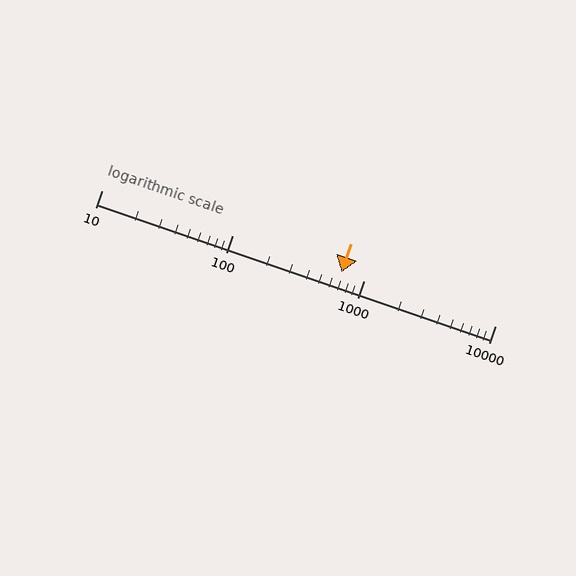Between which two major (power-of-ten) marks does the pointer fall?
The pointer is between 100 and 1000.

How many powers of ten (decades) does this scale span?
The scale spans 3 decades, from 10 to 10000.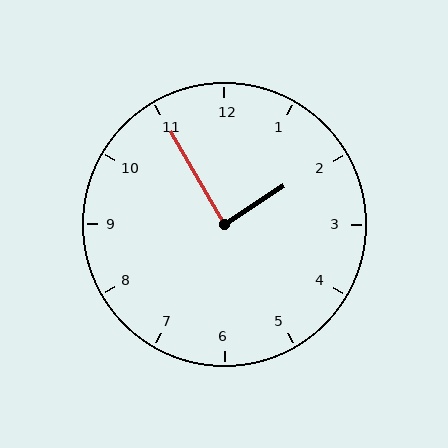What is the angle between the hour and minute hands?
Approximately 88 degrees.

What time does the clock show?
1:55.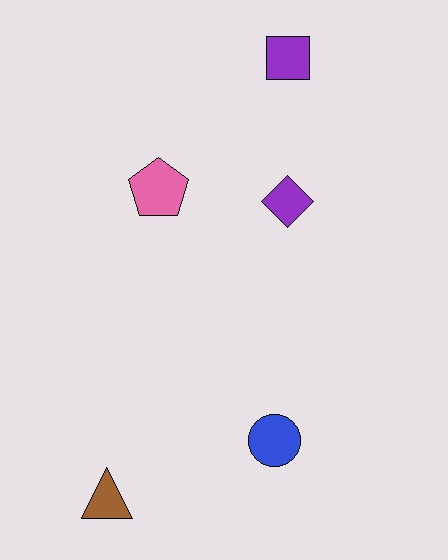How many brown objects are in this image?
There is 1 brown object.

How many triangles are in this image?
There is 1 triangle.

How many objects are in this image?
There are 5 objects.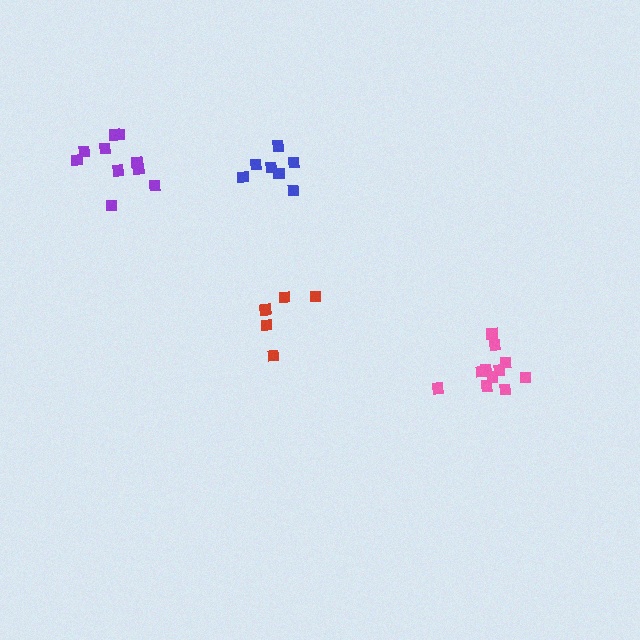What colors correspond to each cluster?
The clusters are colored: red, blue, purple, pink.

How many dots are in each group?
Group 1: 6 dots, Group 2: 7 dots, Group 3: 11 dots, Group 4: 11 dots (35 total).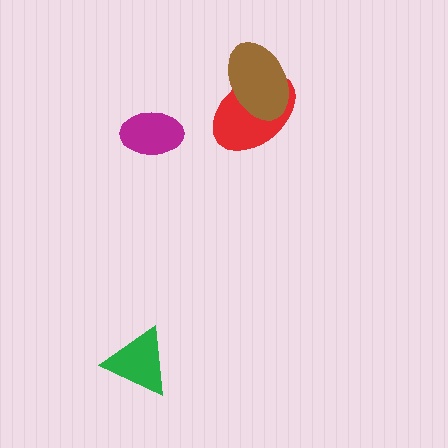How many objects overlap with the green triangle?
0 objects overlap with the green triangle.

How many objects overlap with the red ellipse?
1 object overlaps with the red ellipse.